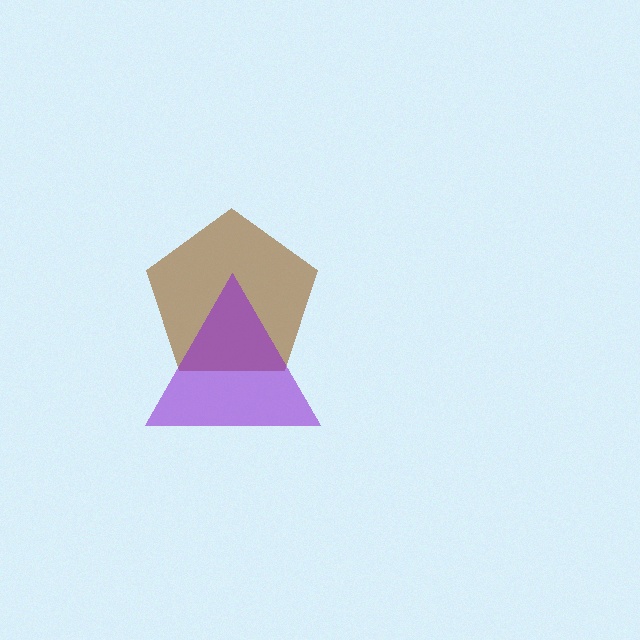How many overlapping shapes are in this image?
There are 2 overlapping shapes in the image.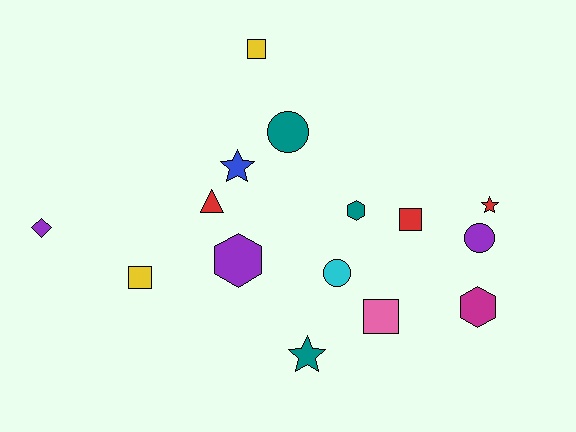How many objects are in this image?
There are 15 objects.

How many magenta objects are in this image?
There is 1 magenta object.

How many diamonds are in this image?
There is 1 diamond.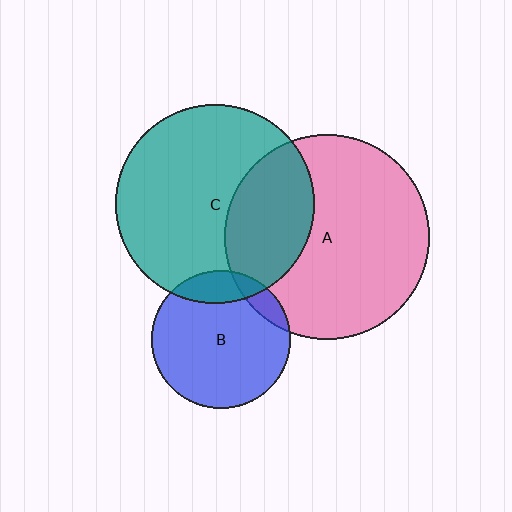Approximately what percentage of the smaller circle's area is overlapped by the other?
Approximately 15%.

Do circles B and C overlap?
Yes.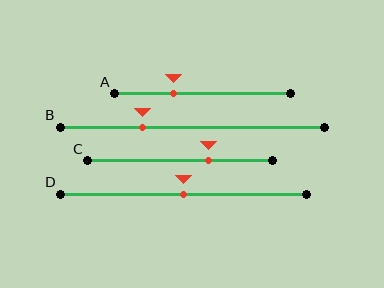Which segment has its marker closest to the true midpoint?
Segment D has its marker closest to the true midpoint.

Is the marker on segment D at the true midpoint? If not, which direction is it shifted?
Yes, the marker on segment D is at the true midpoint.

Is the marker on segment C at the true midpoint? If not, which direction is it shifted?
No, the marker on segment C is shifted to the right by about 16% of the segment length.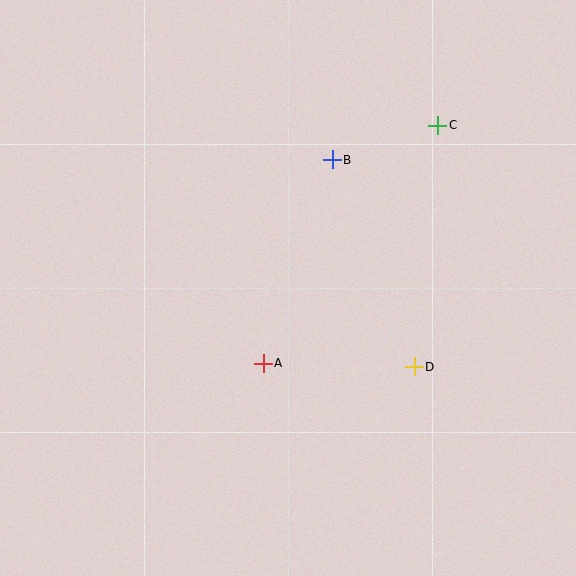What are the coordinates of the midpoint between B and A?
The midpoint between B and A is at (298, 262).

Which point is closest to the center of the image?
Point A at (263, 363) is closest to the center.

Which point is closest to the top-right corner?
Point C is closest to the top-right corner.